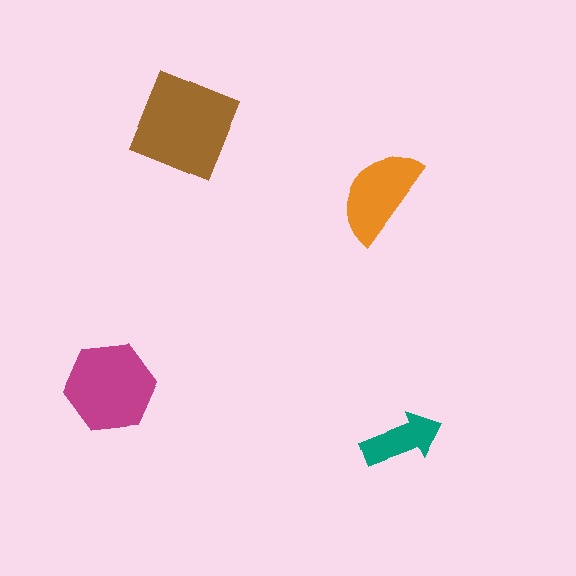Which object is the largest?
The brown square.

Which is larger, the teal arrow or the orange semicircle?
The orange semicircle.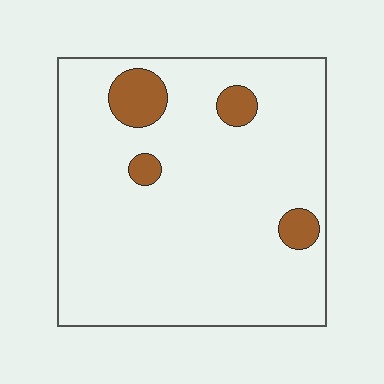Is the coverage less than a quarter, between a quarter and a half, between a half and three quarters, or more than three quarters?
Less than a quarter.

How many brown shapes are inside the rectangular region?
4.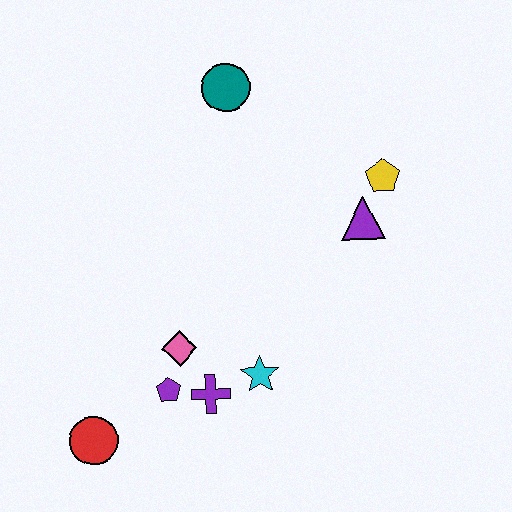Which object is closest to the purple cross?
The purple pentagon is closest to the purple cross.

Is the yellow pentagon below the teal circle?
Yes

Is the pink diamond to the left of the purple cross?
Yes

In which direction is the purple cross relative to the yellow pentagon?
The purple cross is below the yellow pentagon.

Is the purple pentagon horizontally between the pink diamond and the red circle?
Yes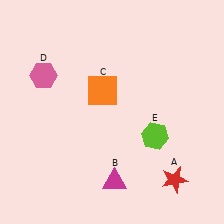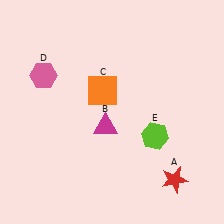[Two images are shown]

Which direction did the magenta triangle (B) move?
The magenta triangle (B) moved up.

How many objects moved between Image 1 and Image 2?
1 object moved between the two images.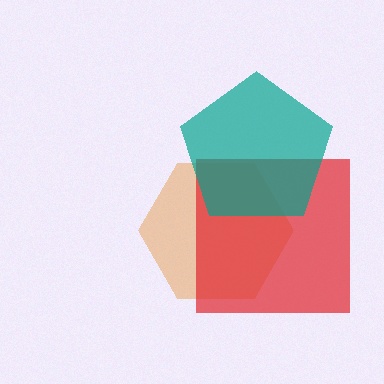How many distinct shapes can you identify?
There are 3 distinct shapes: an orange hexagon, a red square, a teal pentagon.